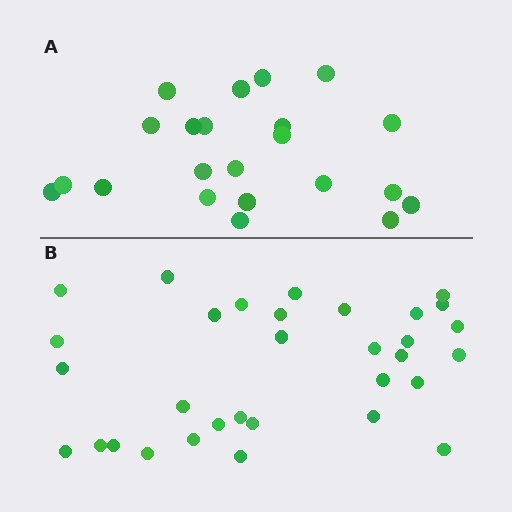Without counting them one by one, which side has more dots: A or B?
Region B (the bottom region) has more dots.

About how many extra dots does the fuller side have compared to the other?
Region B has roughly 10 or so more dots than region A.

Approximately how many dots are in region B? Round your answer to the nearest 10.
About 30 dots. (The exact count is 32, which rounds to 30.)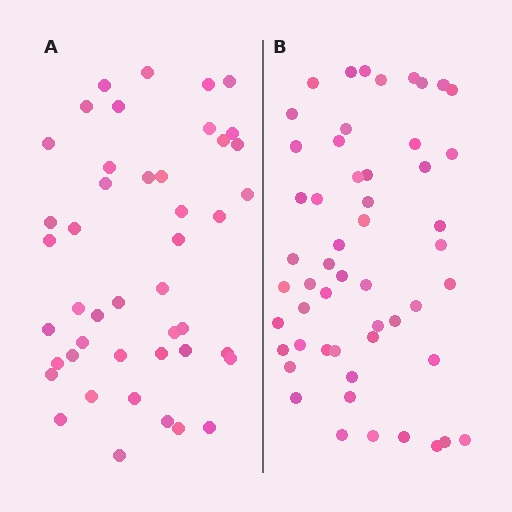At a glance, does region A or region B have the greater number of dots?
Region B (the right region) has more dots.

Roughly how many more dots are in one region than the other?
Region B has roughly 8 or so more dots than region A.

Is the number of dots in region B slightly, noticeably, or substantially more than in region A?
Region B has only slightly more — the two regions are fairly close. The ratio is roughly 1.2 to 1.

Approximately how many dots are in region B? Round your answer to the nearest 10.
About 50 dots. (The exact count is 53, which rounds to 50.)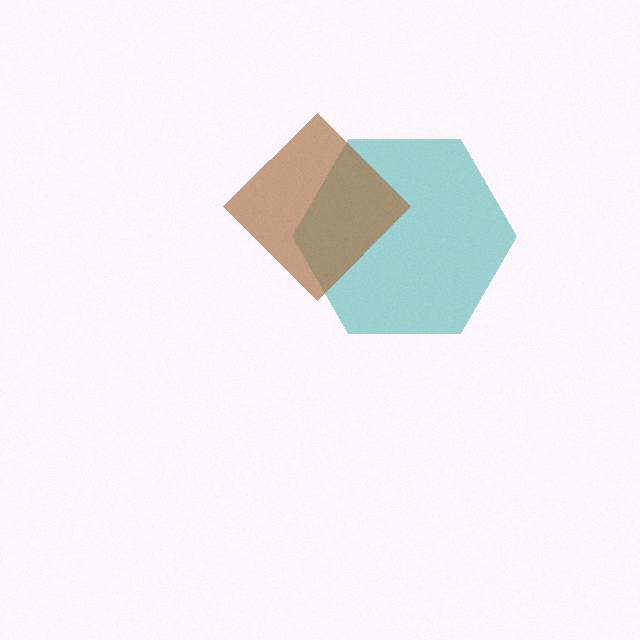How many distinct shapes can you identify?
There are 2 distinct shapes: a teal hexagon, a brown diamond.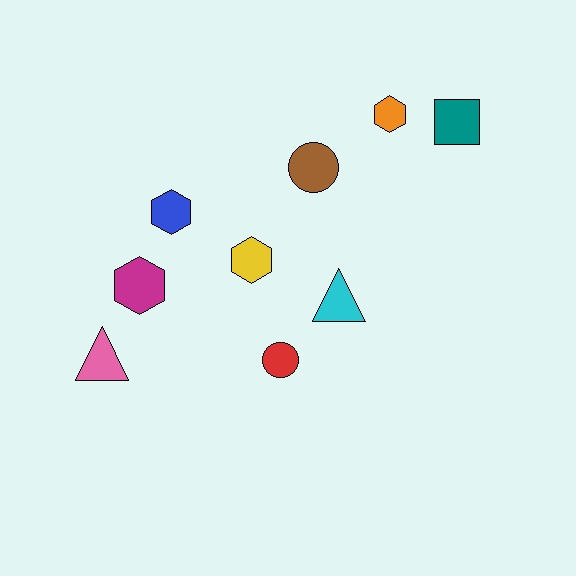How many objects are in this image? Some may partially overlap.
There are 9 objects.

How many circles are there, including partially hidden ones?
There are 2 circles.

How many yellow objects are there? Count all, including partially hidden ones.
There is 1 yellow object.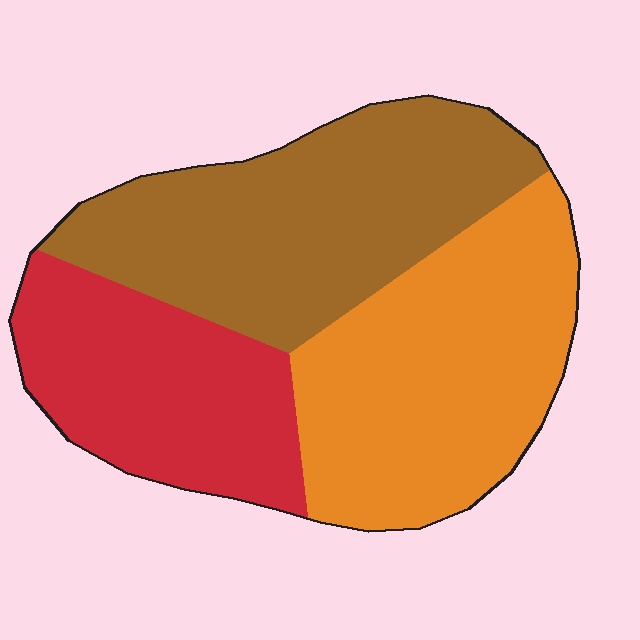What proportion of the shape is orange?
Orange covers roughly 35% of the shape.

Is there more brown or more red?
Brown.